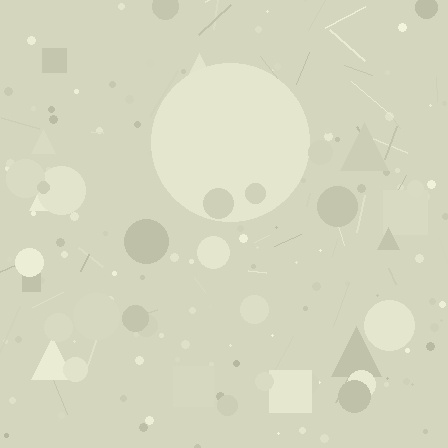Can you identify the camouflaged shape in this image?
The camouflaged shape is a circle.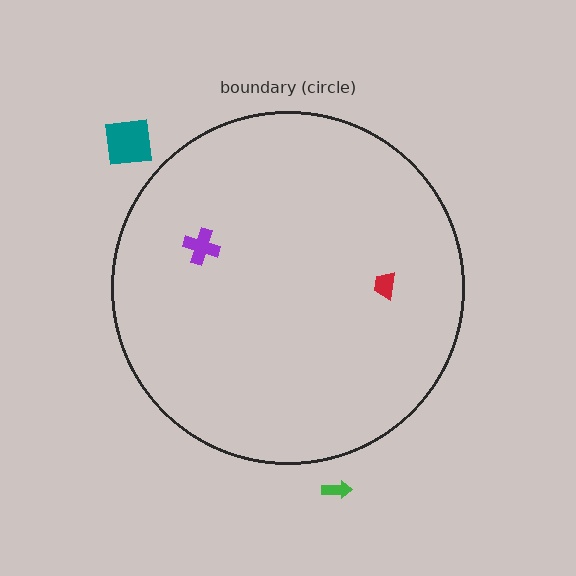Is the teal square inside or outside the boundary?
Outside.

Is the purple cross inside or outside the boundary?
Inside.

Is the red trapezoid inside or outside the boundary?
Inside.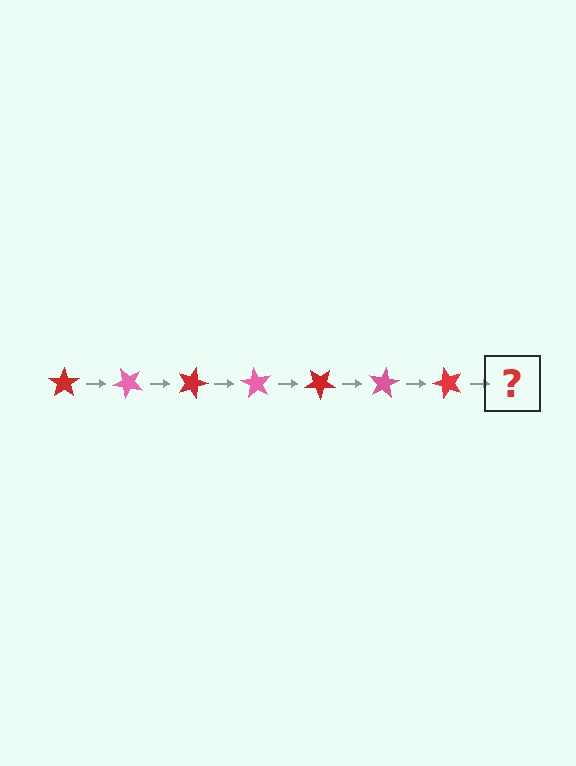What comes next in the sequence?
The next element should be a pink star, rotated 315 degrees from the start.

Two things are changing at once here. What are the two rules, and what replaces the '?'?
The two rules are that it rotates 45 degrees each step and the color cycles through red and pink. The '?' should be a pink star, rotated 315 degrees from the start.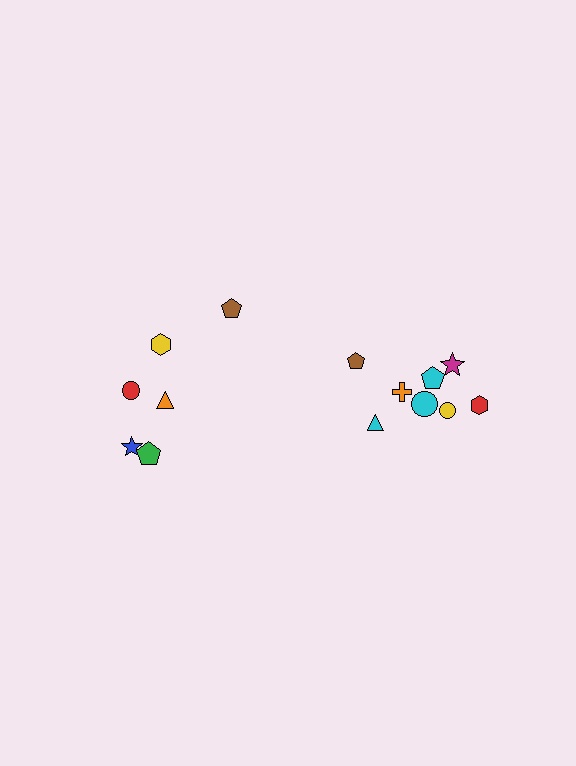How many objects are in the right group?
There are 8 objects.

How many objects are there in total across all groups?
There are 14 objects.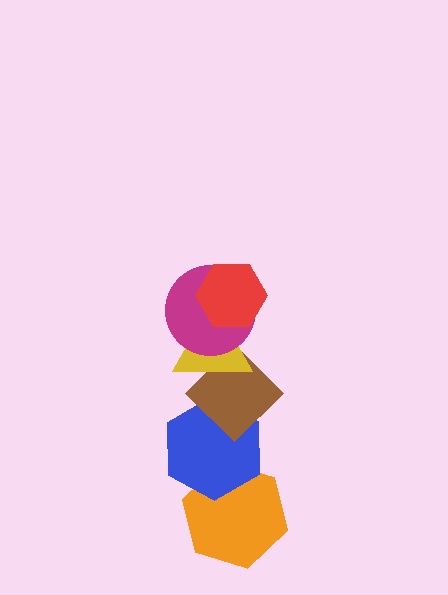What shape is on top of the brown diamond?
The yellow triangle is on top of the brown diamond.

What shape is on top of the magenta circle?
The red hexagon is on top of the magenta circle.